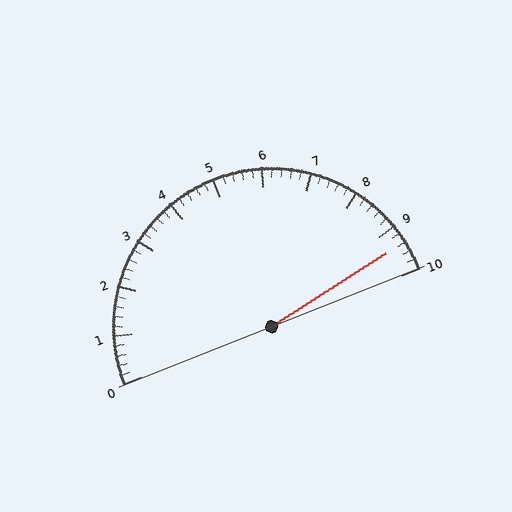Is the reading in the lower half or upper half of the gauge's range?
The reading is in the upper half of the range (0 to 10).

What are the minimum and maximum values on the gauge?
The gauge ranges from 0 to 10.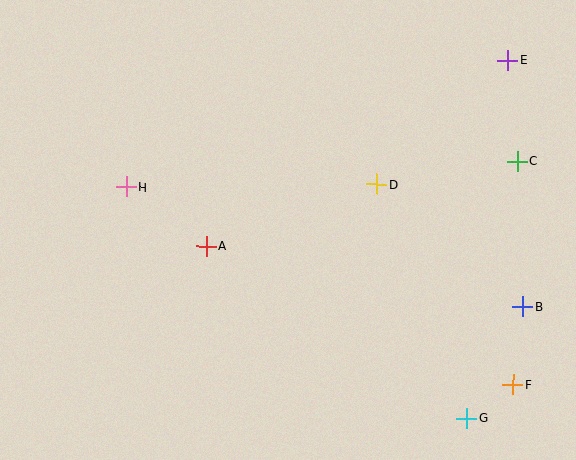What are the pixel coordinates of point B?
Point B is at (522, 307).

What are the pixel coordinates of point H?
Point H is at (126, 187).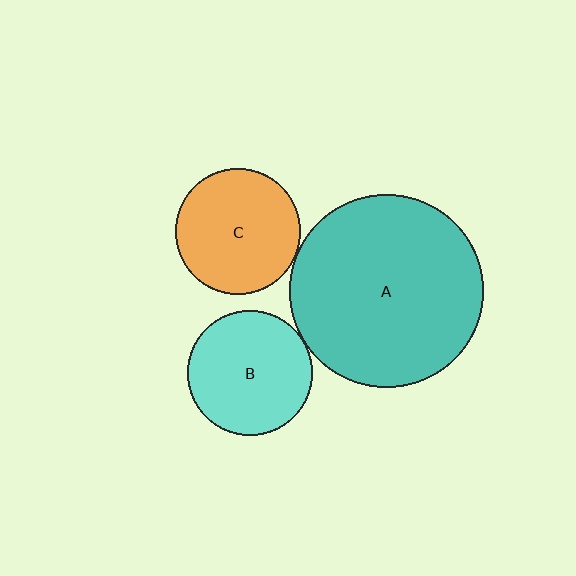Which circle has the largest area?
Circle A (teal).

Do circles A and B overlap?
Yes.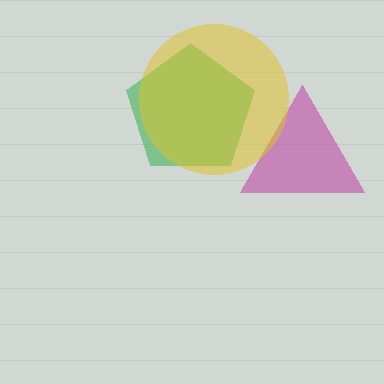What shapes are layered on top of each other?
The layered shapes are: a magenta triangle, a green pentagon, a yellow circle.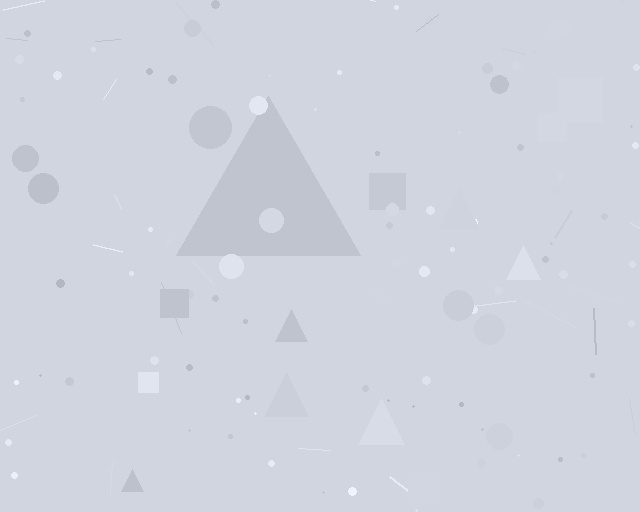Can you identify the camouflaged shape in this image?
The camouflaged shape is a triangle.